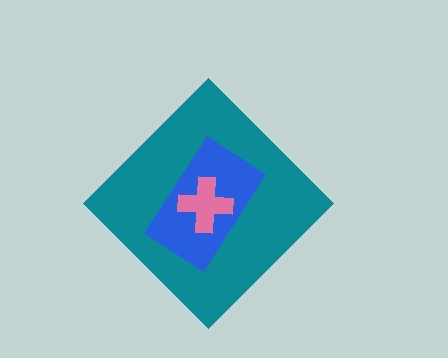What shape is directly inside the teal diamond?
The blue rectangle.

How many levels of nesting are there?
3.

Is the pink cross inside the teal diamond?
Yes.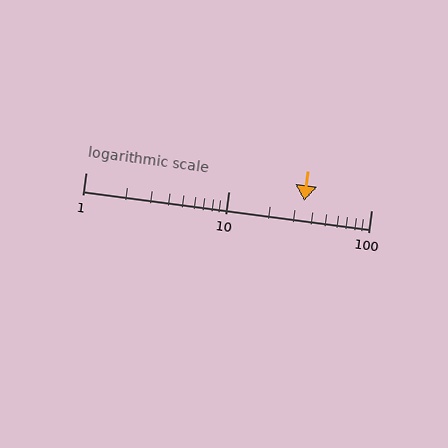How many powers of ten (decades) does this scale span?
The scale spans 2 decades, from 1 to 100.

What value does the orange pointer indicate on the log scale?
The pointer indicates approximately 34.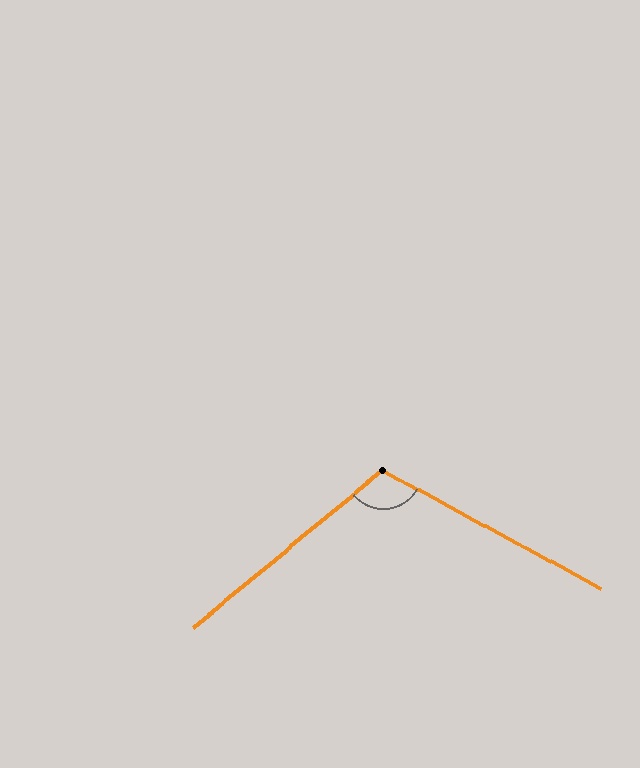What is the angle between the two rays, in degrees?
Approximately 112 degrees.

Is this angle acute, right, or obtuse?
It is obtuse.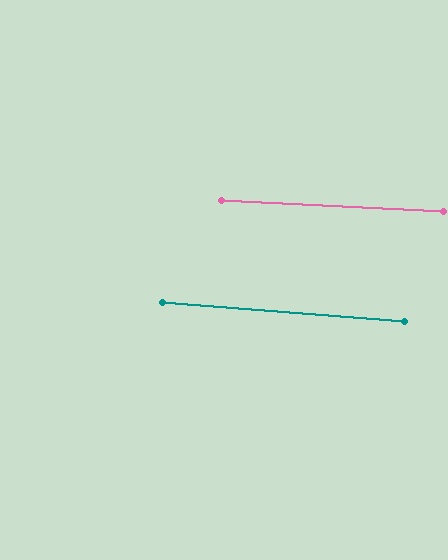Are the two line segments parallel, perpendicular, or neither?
Parallel — their directions differ by only 1.5°.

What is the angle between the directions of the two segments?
Approximately 2 degrees.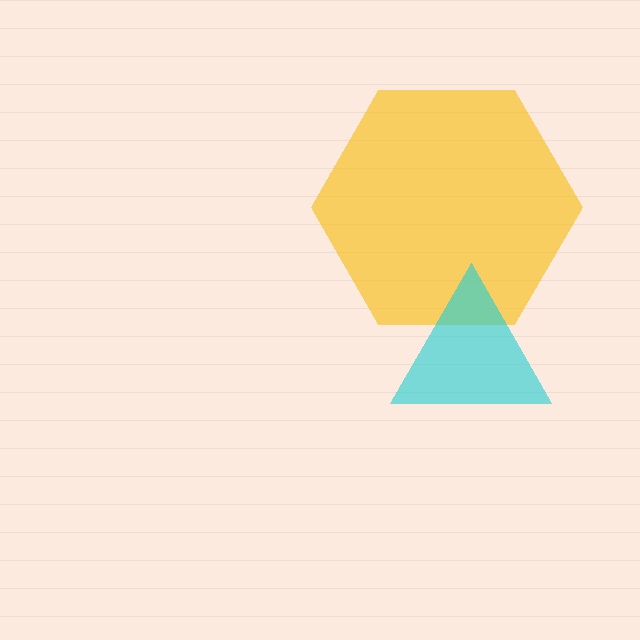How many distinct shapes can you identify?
There are 2 distinct shapes: a yellow hexagon, a cyan triangle.